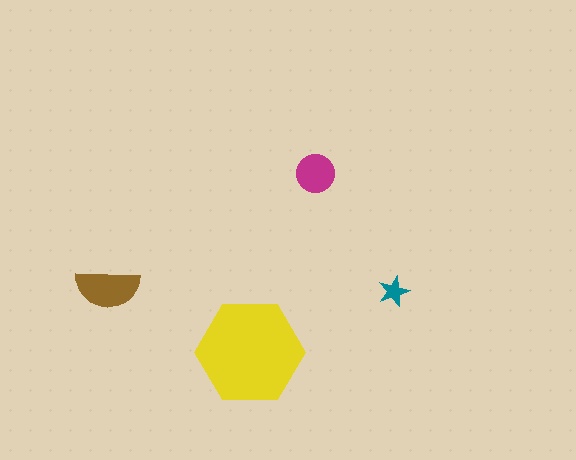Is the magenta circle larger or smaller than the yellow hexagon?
Smaller.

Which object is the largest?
The yellow hexagon.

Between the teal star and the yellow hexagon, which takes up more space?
The yellow hexagon.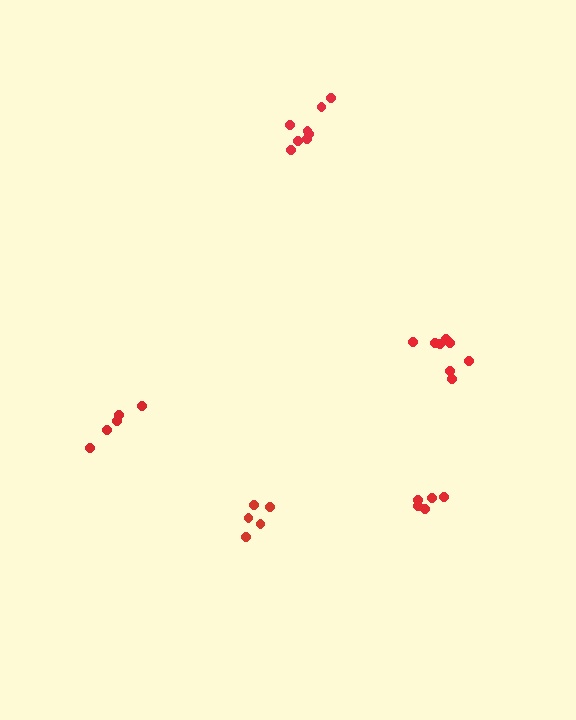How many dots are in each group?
Group 1: 5 dots, Group 2: 8 dots, Group 3: 5 dots, Group 4: 8 dots, Group 5: 5 dots (31 total).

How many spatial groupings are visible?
There are 5 spatial groupings.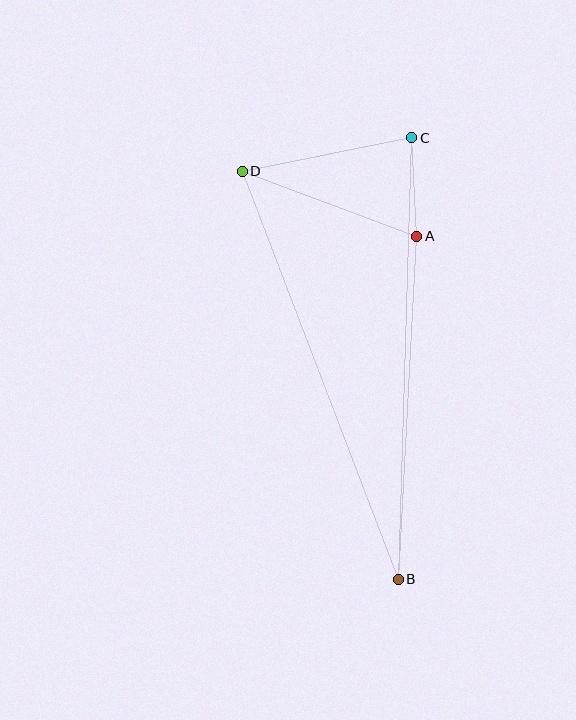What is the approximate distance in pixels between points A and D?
The distance between A and D is approximately 186 pixels.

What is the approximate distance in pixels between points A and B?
The distance between A and B is approximately 344 pixels.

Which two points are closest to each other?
Points A and C are closest to each other.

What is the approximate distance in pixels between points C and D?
The distance between C and D is approximately 173 pixels.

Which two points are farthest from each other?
Points B and C are farthest from each other.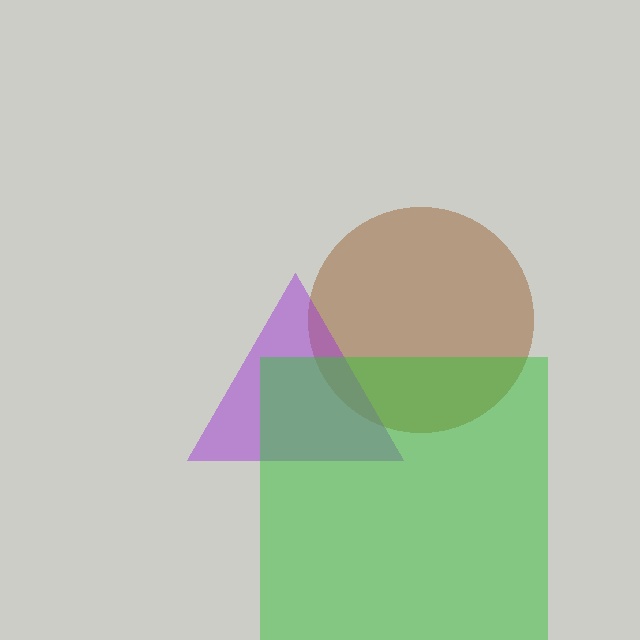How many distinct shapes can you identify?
There are 3 distinct shapes: a brown circle, a purple triangle, a green square.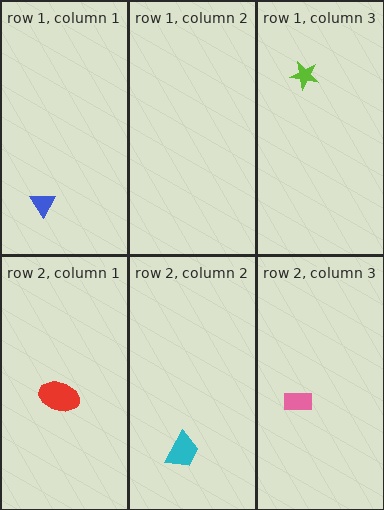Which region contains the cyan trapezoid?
The row 2, column 2 region.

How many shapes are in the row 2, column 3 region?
1.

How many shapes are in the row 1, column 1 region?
1.